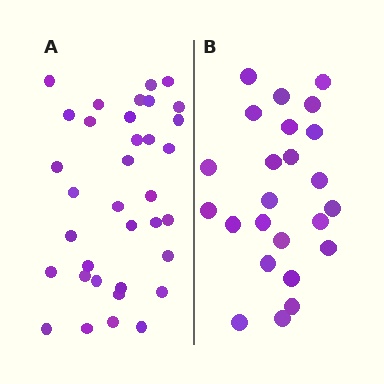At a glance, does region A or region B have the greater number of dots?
Region A (the left region) has more dots.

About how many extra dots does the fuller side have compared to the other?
Region A has roughly 12 or so more dots than region B.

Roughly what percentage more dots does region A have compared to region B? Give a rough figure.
About 45% more.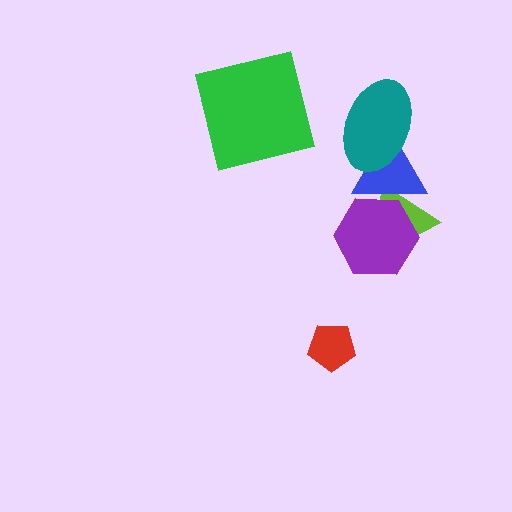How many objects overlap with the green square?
0 objects overlap with the green square.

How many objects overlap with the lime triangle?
2 objects overlap with the lime triangle.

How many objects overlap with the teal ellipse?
1 object overlaps with the teal ellipse.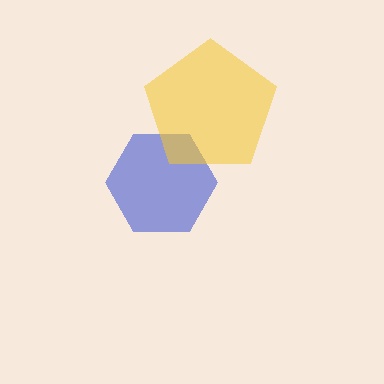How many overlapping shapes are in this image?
There are 2 overlapping shapes in the image.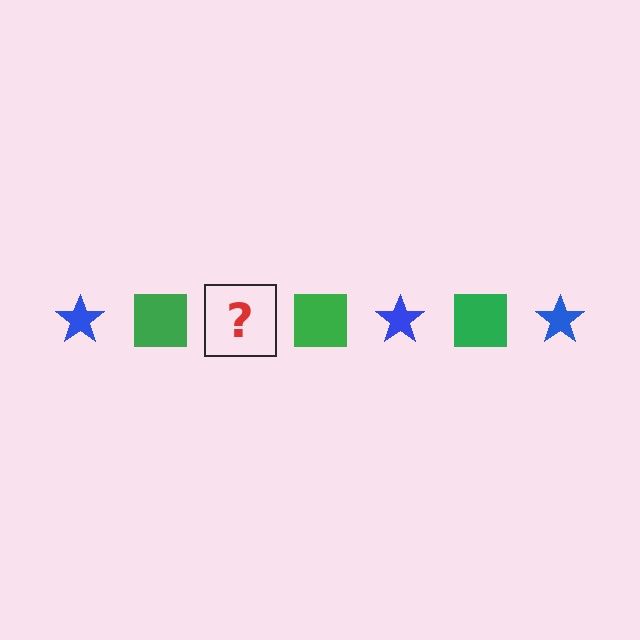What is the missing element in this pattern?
The missing element is a blue star.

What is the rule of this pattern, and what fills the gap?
The rule is that the pattern alternates between blue star and green square. The gap should be filled with a blue star.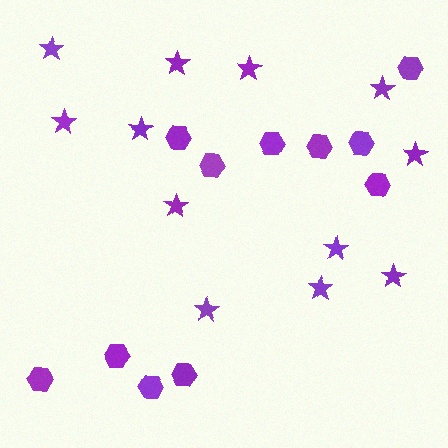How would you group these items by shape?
There are 2 groups: one group of hexagons (11) and one group of stars (12).